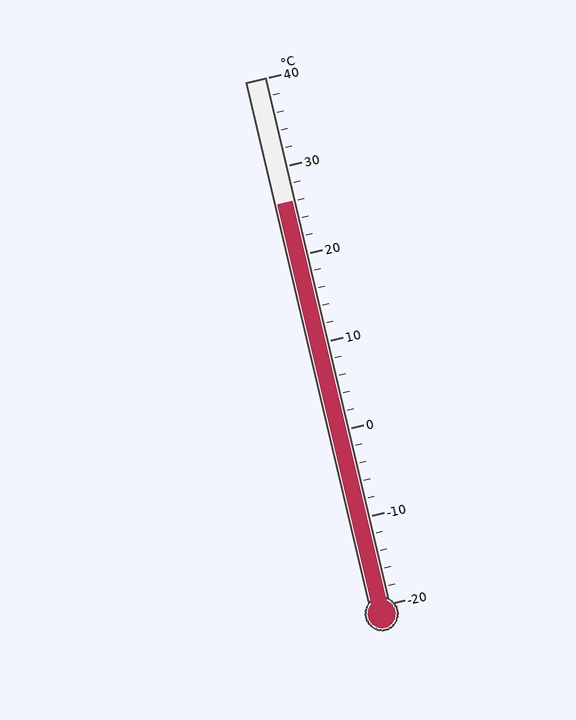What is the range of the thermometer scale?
The thermometer scale ranges from -20°C to 40°C.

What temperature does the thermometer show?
The thermometer shows approximately 26°C.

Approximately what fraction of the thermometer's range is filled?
The thermometer is filled to approximately 75% of its range.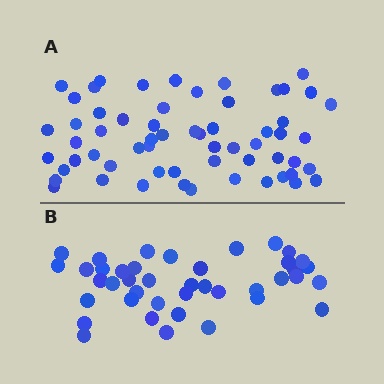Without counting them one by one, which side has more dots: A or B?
Region A (the top region) has more dots.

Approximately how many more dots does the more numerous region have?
Region A has approximately 20 more dots than region B.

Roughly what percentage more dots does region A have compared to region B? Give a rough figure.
About 45% more.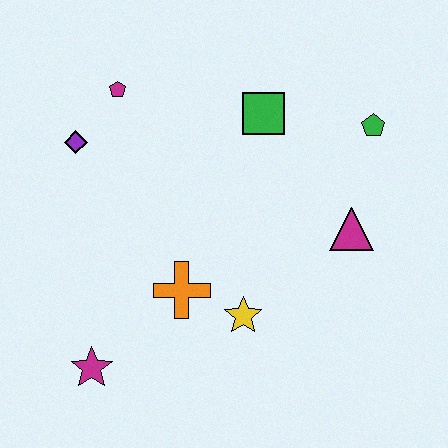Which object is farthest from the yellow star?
The magenta pentagon is farthest from the yellow star.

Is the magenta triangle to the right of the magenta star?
Yes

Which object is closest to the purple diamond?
The magenta pentagon is closest to the purple diamond.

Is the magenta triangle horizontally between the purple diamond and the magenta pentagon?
No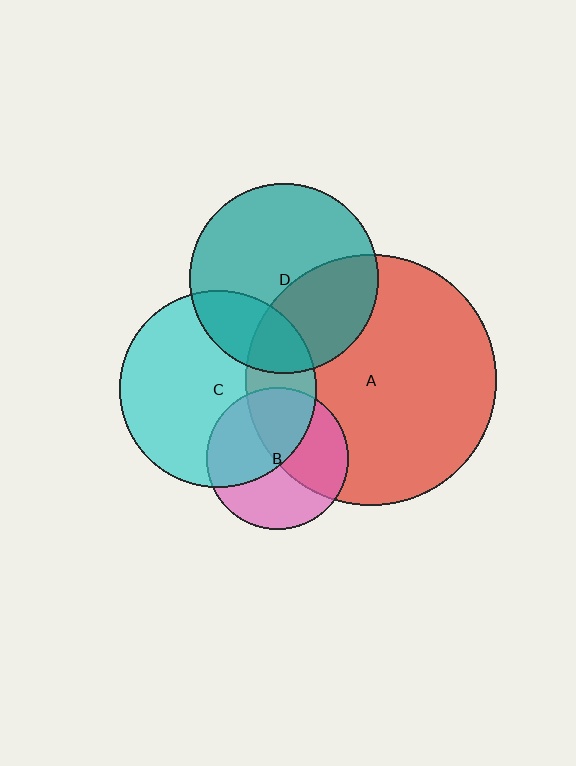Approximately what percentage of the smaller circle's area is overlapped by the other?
Approximately 35%.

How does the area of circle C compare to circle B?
Approximately 1.9 times.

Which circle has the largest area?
Circle A (red).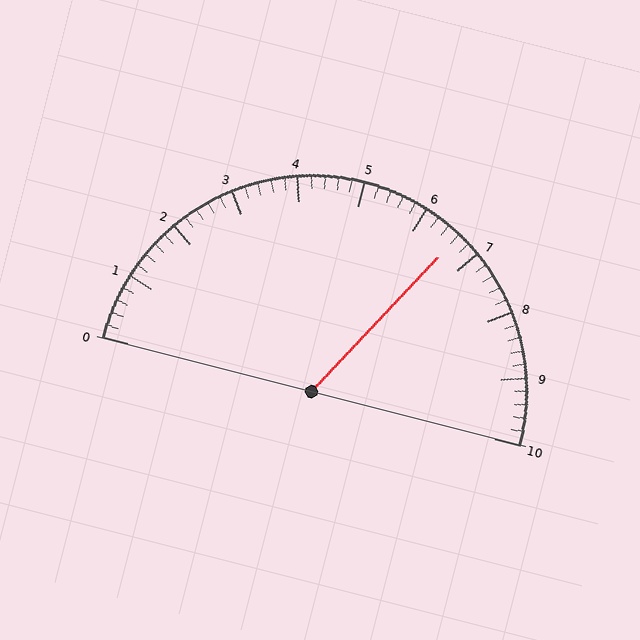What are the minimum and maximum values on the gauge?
The gauge ranges from 0 to 10.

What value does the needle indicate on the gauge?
The needle indicates approximately 6.6.